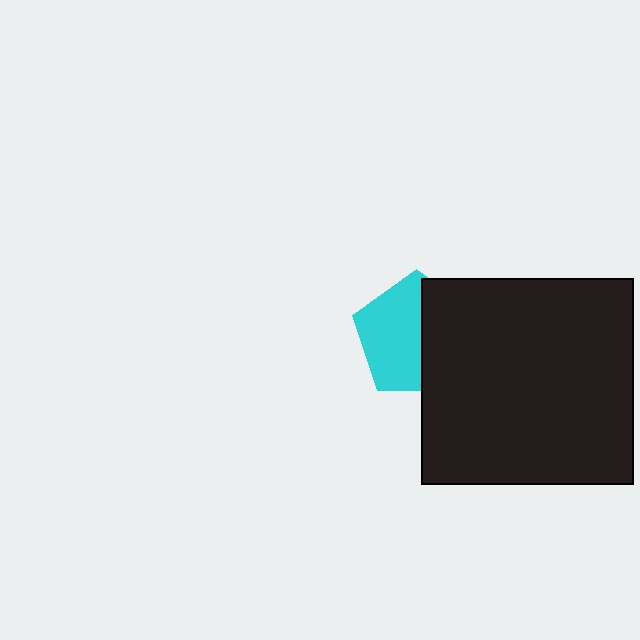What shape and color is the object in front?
The object in front is a black rectangle.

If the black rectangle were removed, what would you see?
You would see the complete cyan pentagon.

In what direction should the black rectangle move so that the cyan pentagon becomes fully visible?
The black rectangle should move right. That is the shortest direction to clear the overlap and leave the cyan pentagon fully visible.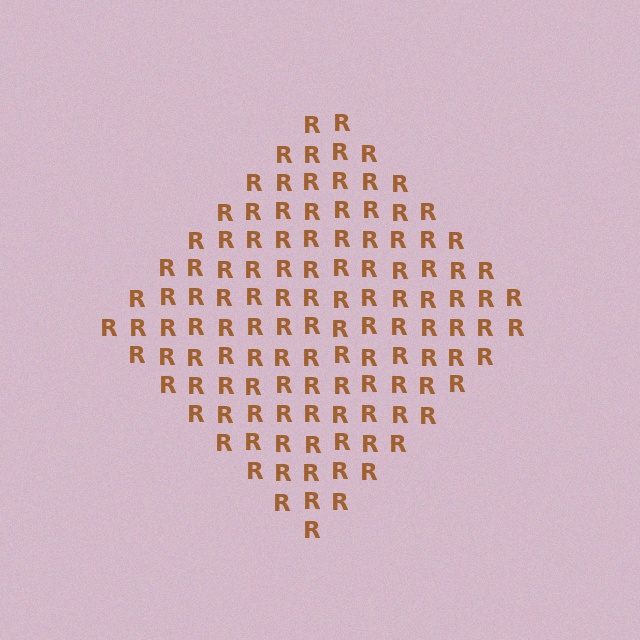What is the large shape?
The large shape is a diamond.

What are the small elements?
The small elements are letter R's.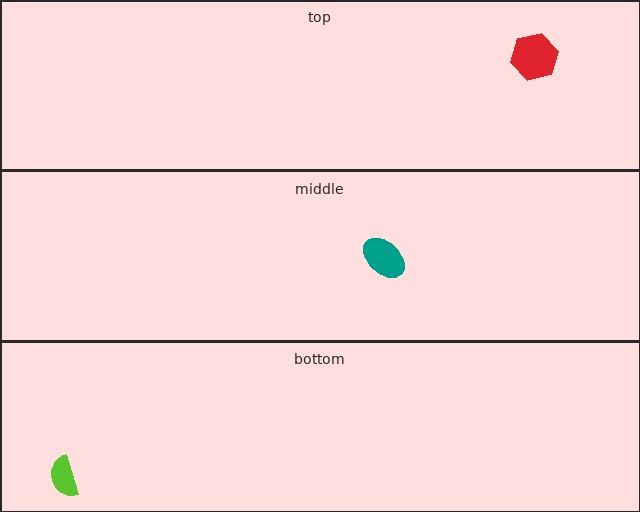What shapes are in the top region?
The red hexagon.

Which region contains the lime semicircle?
The bottom region.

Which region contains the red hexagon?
The top region.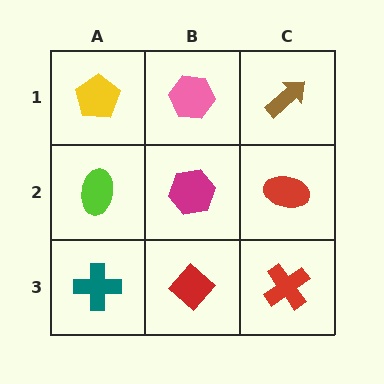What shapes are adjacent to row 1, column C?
A red ellipse (row 2, column C), a pink hexagon (row 1, column B).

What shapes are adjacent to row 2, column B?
A pink hexagon (row 1, column B), a red diamond (row 3, column B), a lime ellipse (row 2, column A), a red ellipse (row 2, column C).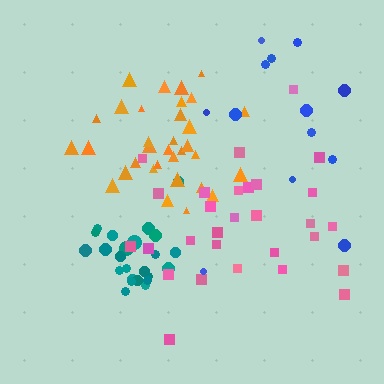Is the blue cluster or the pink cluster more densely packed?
Pink.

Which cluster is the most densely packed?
Teal.